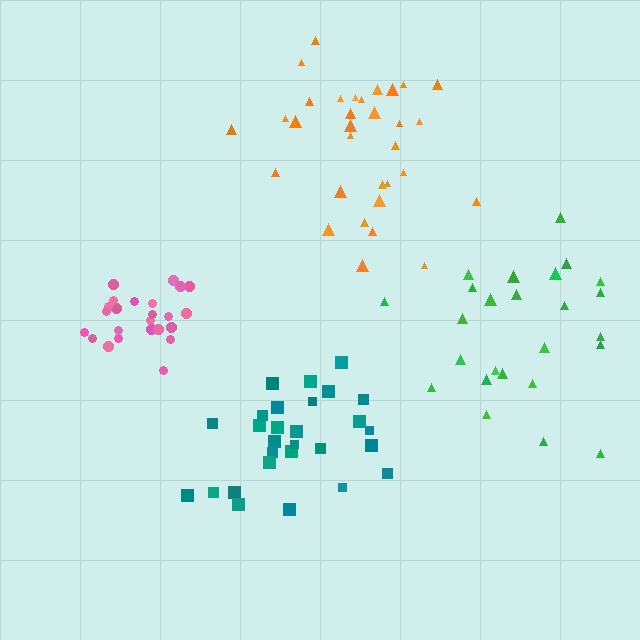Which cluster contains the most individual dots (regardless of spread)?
Orange (32).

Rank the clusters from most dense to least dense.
pink, teal, orange, green.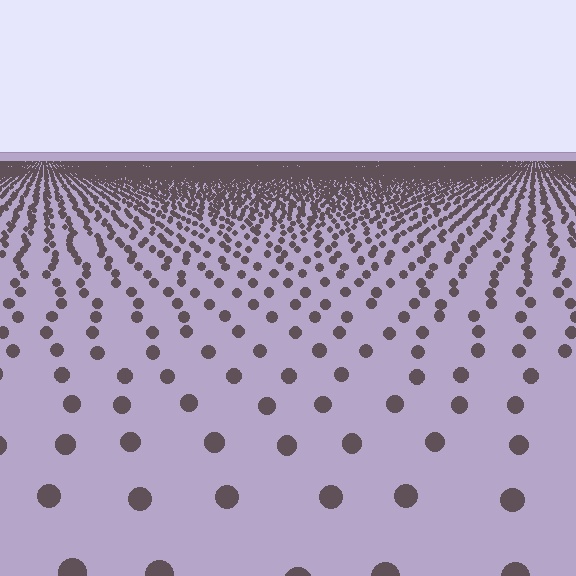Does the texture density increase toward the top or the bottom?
Density increases toward the top.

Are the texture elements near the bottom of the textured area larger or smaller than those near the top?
Larger. Near the bottom, elements are closer to the viewer and appear at a bigger on-screen size.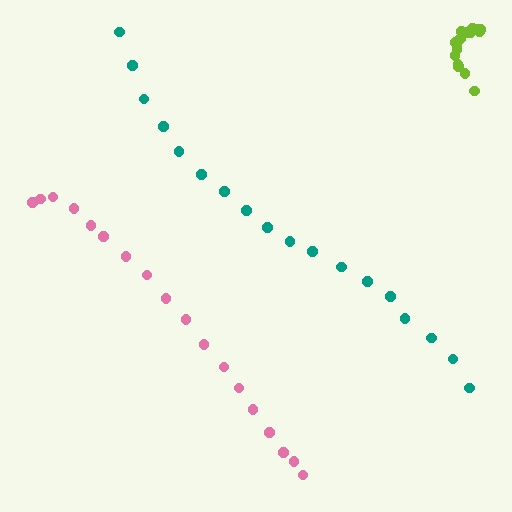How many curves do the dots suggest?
There are 3 distinct paths.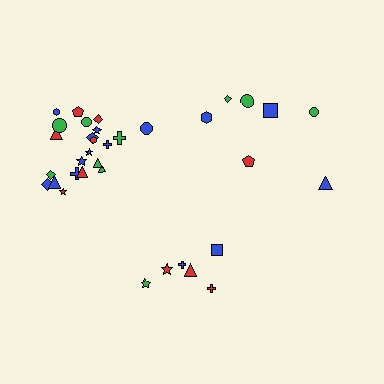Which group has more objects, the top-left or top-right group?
The top-left group.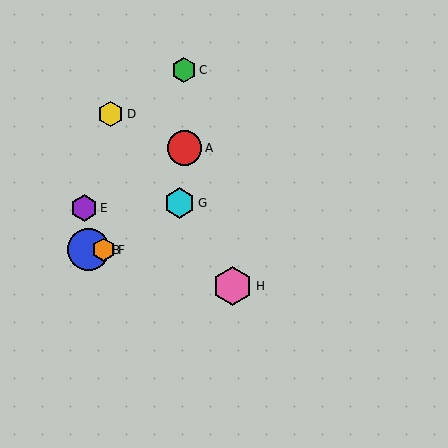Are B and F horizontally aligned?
Yes, both are at y≈250.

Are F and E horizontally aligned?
No, F is at y≈250 and E is at y≈208.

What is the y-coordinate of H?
Object H is at y≈286.